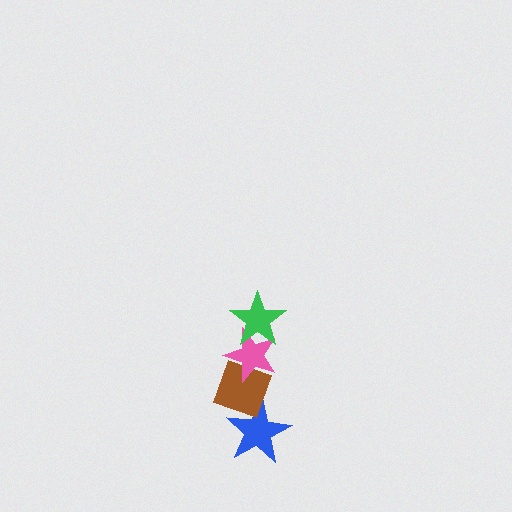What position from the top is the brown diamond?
The brown diamond is 3rd from the top.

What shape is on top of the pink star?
The green star is on top of the pink star.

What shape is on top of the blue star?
The brown diamond is on top of the blue star.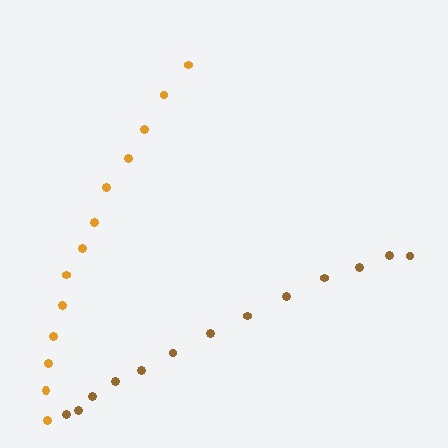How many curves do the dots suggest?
There are 2 distinct paths.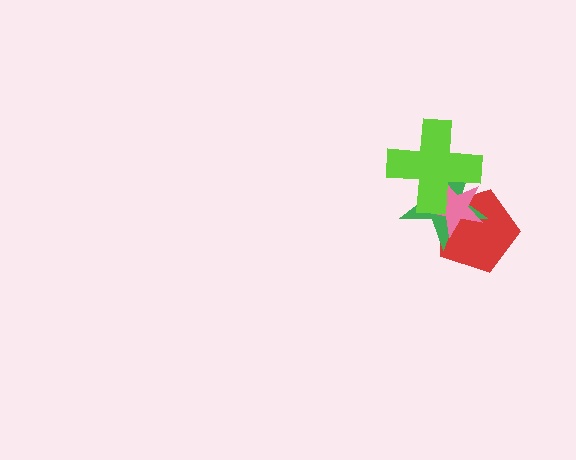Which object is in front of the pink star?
The lime cross is in front of the pink star.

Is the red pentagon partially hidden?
Yes, it is partially covered by another shape.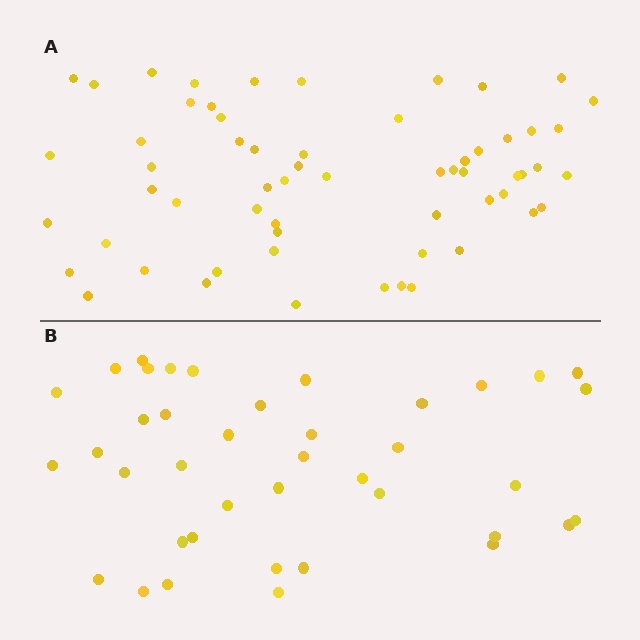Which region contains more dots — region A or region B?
Region A (the top region) has more dots.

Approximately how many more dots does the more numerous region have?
Region A has approximately 20 more dots than region B.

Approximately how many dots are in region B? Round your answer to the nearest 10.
About 40 dots.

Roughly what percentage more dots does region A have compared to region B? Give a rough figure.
About 50% more.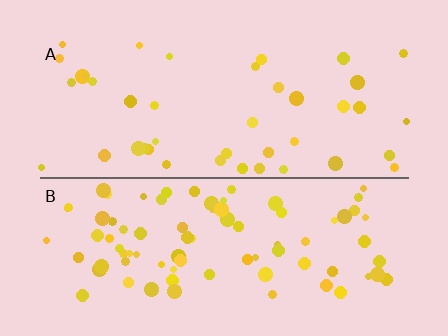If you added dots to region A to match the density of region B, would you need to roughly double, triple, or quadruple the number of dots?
Approximately double.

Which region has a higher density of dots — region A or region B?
B (the bottom).